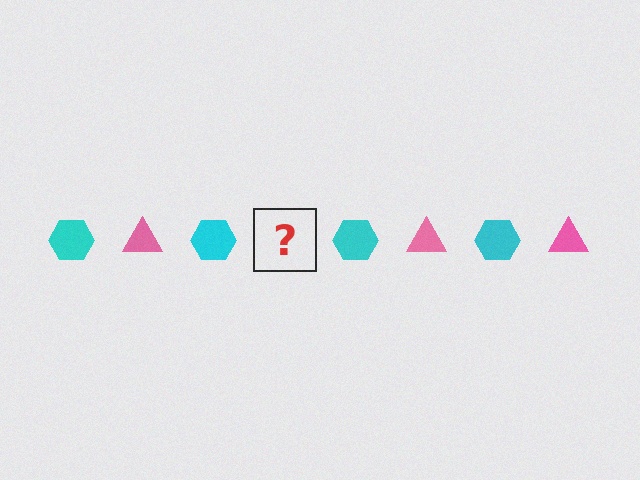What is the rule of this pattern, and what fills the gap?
The rule is that the pattern alternates between cyan hexagon and pink triangle. The gap should be filled with a pink triangle.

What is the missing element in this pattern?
The missing element is a pink triangle.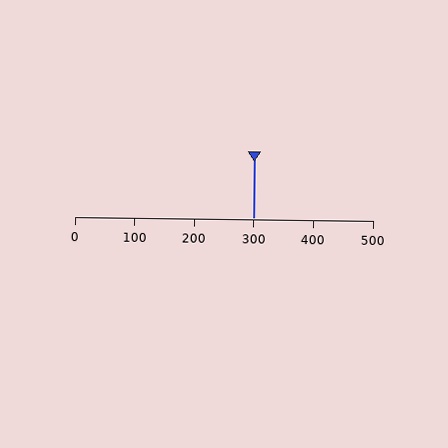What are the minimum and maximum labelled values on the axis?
The axis runs from 0 to 500.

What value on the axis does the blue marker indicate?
The marker indicates approximately 300.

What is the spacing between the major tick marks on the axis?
The major ticks are spaced 100 apart.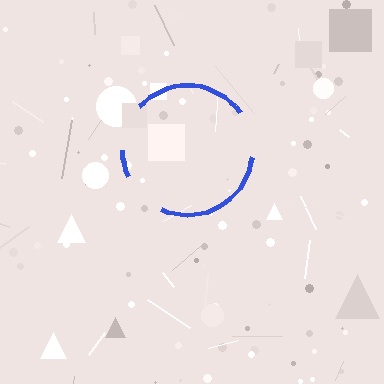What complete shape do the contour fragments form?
The contour fragments form a circle.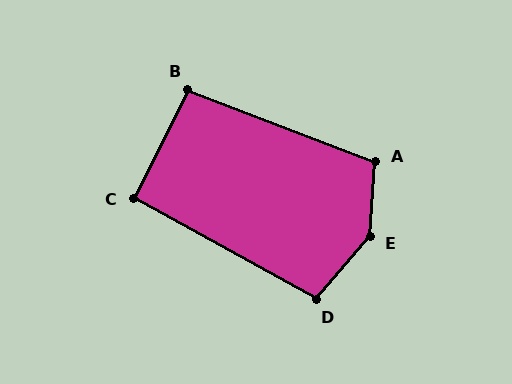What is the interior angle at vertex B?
Approximately 95 degrees (obtuse).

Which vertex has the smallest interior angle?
C, at approximately 92 degrees.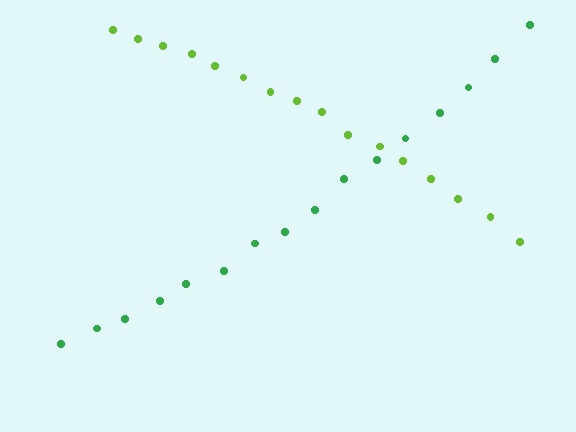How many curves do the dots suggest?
There are 2 distinct paths.